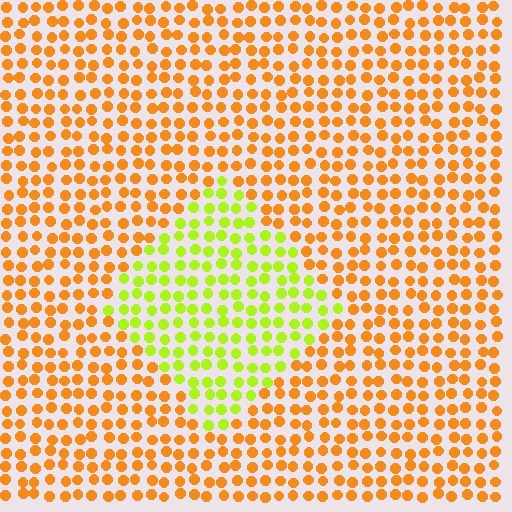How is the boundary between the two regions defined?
The boundary is defined purely by a slight shift in hue (about 50 degrees). Spacing, size, and orientation are identical on both sides.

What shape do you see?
I see a diamond.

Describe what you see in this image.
The image is filled with small orange elements in a uniform arrangement. A diamond-shaped region is visible where the elements are tinted to a slightly different hue, forming a subtle color boundary.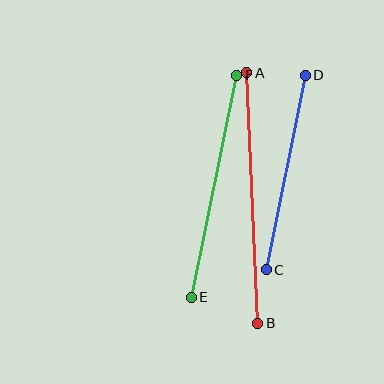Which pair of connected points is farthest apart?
Points A and B are farthest apart.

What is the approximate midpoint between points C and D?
The midpoint is at approximately (286, 172) pixels.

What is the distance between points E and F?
The distance is approximately 227 pixels.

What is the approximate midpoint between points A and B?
The midpoint is at approximately (252, 198) pixels.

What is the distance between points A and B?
The distance is approximately 251 pixels.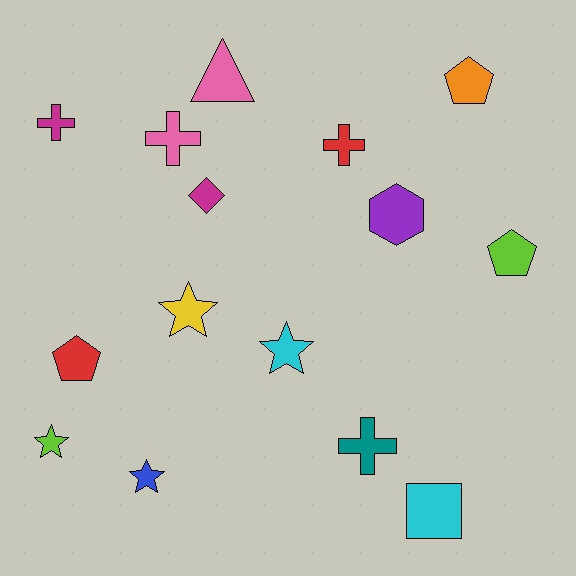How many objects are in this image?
There are 15 objects.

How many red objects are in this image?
There are 2 red objects.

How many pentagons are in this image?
There are 3 pentagons.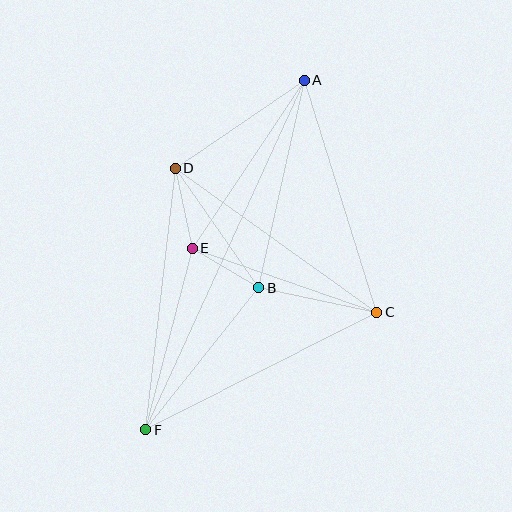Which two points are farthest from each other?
Points A and F are farthest from each other.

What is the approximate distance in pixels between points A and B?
The distance between A and B is approximately 212 pixels.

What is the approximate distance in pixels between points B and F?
The distance between B and F is approximately 182 pixels.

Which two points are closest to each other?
Points B and E are closest to each other.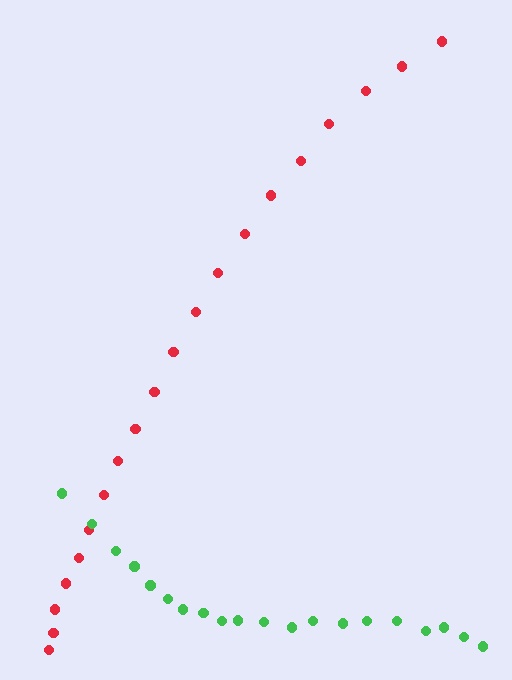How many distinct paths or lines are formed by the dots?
There are 2 distinct paths.